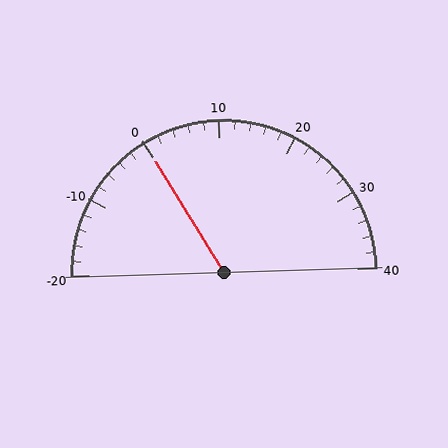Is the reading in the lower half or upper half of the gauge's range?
The reading is in the lower half of the range (-20 to 40).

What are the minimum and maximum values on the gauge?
The gauge ranges from -20 to 40.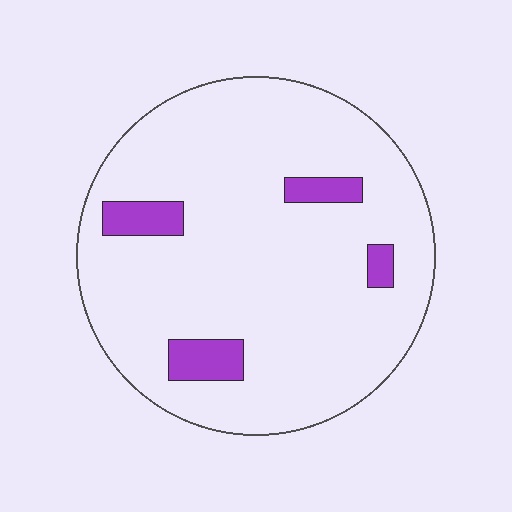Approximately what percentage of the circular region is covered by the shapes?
Approximately 10%.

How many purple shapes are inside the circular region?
4.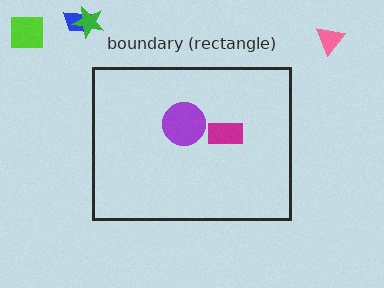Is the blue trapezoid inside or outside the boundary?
Outside.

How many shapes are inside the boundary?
2 inside, 4 outside.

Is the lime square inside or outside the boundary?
Outside.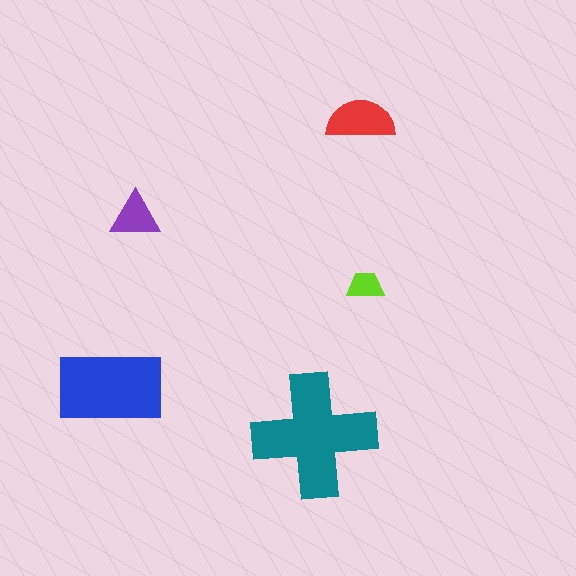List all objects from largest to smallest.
The teal cross, the blue rectangle, the red semicircle, the purple triangle, the lime trapezoid.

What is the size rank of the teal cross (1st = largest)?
1st.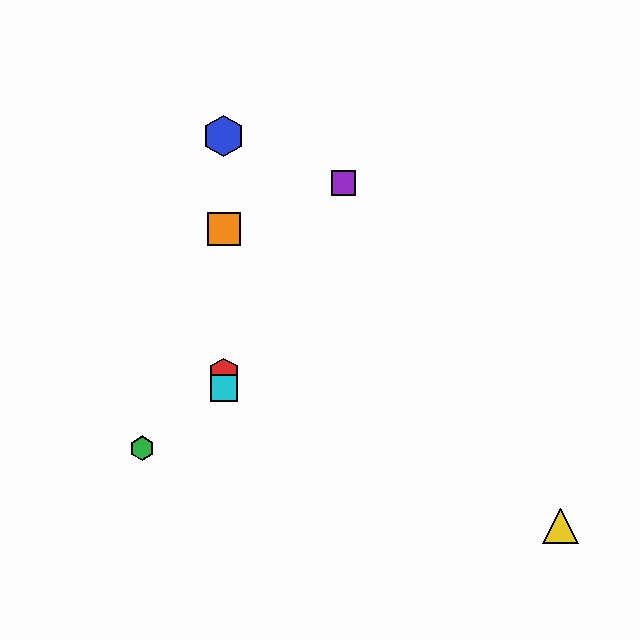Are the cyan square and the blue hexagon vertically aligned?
Yes, both are at x≈224.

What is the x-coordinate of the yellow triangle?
The yellow triangle is at x≈561.